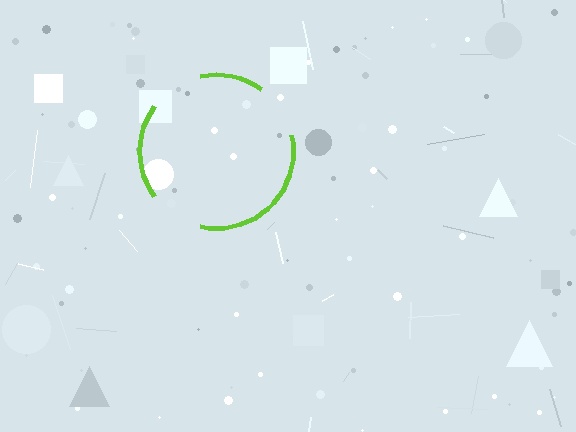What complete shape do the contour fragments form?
The contour fragments form a circle.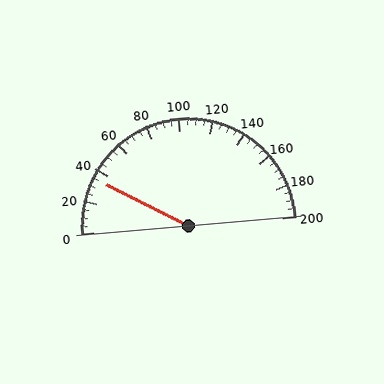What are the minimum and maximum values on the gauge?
The gauge ranges from 0 to 200.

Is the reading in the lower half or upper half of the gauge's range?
The reading is in the lower half of the range (0 to 200).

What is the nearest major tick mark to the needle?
The nearest major tick mark is 40.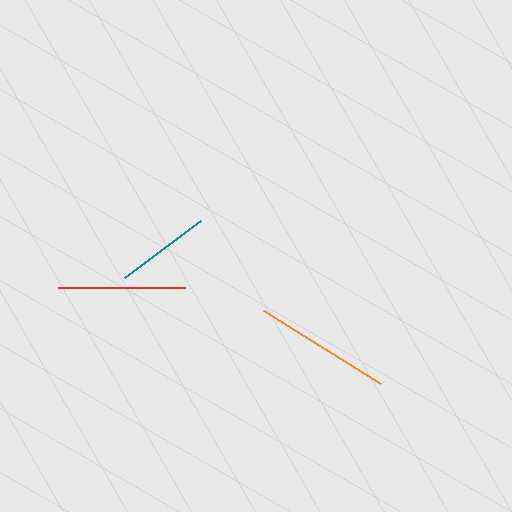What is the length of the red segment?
The red segment is approximately 127 pixels long.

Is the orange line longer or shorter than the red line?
The orange line is longer than the red line.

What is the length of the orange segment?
The orange segment is approximately 138 pixels long.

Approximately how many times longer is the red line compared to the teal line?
The red line is approximately 1.3 times the length of the teal line.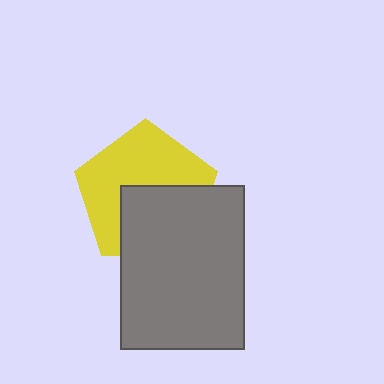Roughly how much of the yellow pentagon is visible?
About half of it is visible (roughly 58%).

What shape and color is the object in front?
The object in front is a gray rectangle.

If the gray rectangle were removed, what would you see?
You would see the complete yellow pentagon.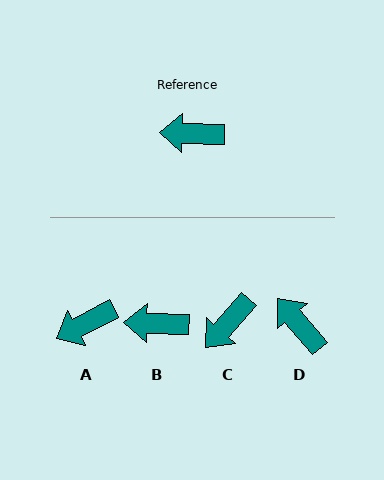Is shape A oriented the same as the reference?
No, it is off by about 29 degrees.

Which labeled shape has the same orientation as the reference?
B.